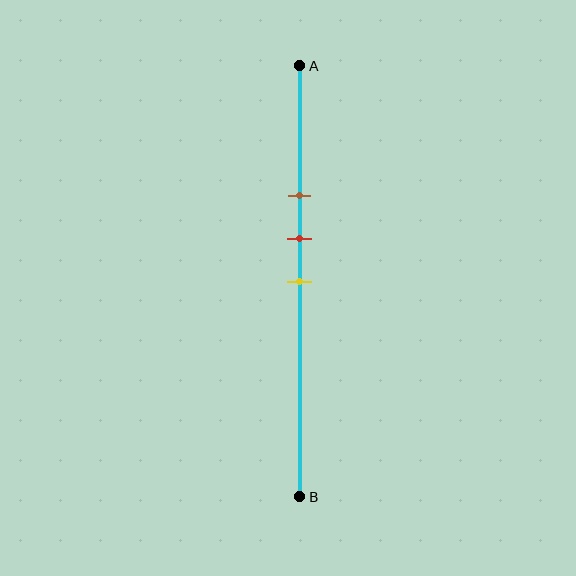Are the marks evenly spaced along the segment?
Yes, the marks are approximately evenly spaced.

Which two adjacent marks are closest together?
The red and yellow marks are the closest adjacent pair.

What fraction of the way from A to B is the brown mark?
The brown mark is approximately 30% (0.3) of the way from A to B.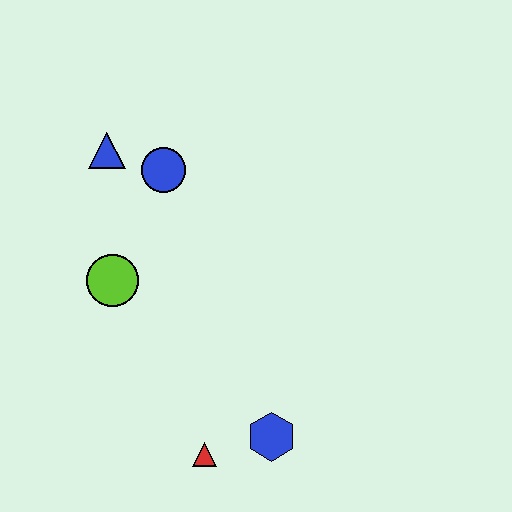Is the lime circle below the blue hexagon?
No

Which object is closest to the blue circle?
The blue triangle is closest to the blue circle.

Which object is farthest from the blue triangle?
The blue hexagon is farthest from the blue triangle.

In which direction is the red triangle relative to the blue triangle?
The red triangle is below the blue triangle.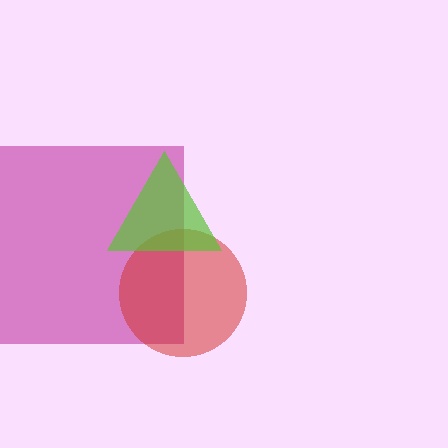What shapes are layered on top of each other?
The layered shapes are: a magenta square, a red circle, a lime triangle.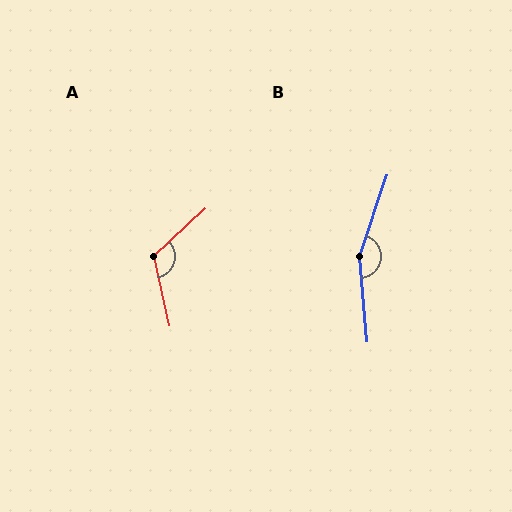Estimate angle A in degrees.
Approximately 121 degrees.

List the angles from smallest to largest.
A (121°), B (157°).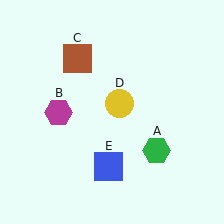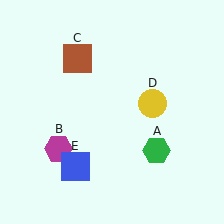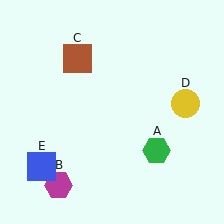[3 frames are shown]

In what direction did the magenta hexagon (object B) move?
The magenta hexagon (object B) moved down.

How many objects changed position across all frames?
3 objects changed position: magenta hexagon (object B), yellow circle (object D), blue square (object E).